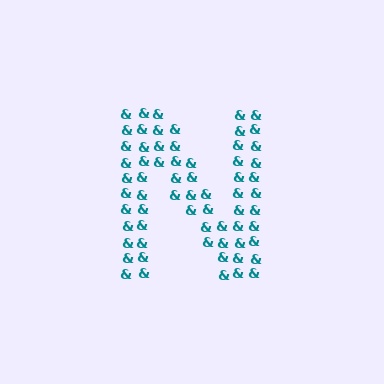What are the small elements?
The small elements are ampersands.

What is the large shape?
The large shape is the letter N.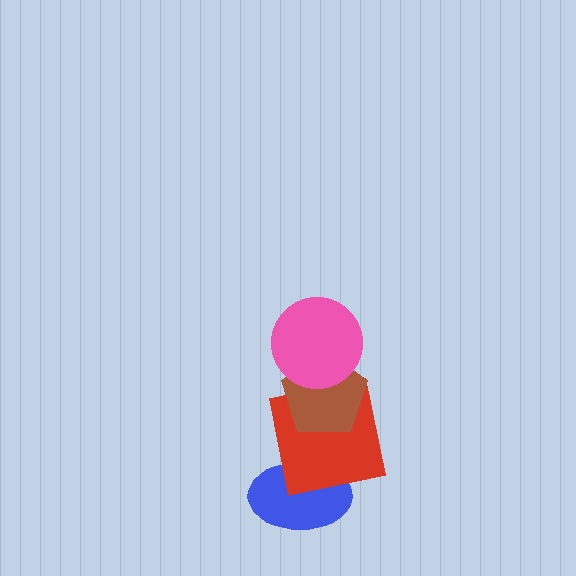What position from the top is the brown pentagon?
The brown pentagon is 2nd from the top.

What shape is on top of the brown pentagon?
The pink circle is on top of the brown pentagon.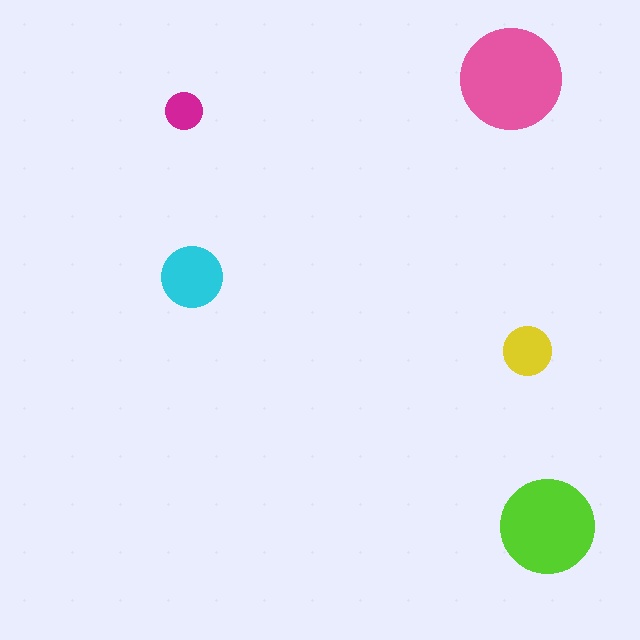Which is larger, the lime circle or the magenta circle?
The lime one.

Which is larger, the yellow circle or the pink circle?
The pink one.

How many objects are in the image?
There are 5 objects in the image.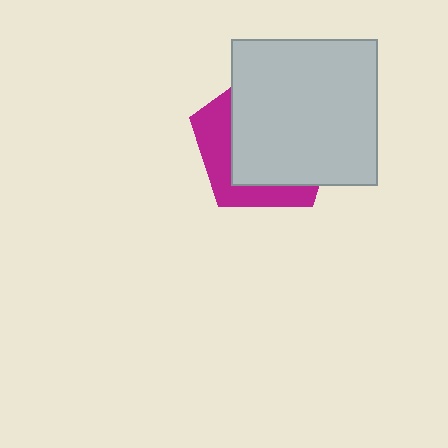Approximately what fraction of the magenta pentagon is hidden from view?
Roughly 67% of the magenta pentagon is hidden behind the light gray square.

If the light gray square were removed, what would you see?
You would see the complete magenta pentagon.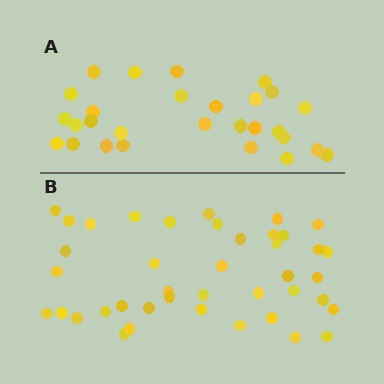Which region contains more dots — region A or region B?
Region B (the bottom region) has more dots.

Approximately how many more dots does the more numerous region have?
Region B has approximately 15 more dots than region A.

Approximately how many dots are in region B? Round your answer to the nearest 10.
About 40 dots. (The exact count is 41, which rounds to 40.)